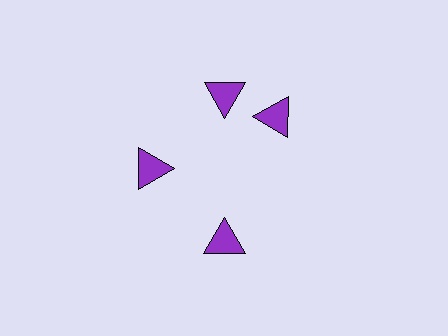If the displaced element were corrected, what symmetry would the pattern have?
It would have 4-fold rotational symmetry — the pattern would map onto itself every 90 degrees.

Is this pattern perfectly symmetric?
No. The 4 purple triangles are arranged in a ring, but one element near the 3 o'clock position is rotated out of alignment along the ring, breaking the 4-fold rotational symmetry.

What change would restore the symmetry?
The symmetry would be restored by rotating it back into even spacing with its neighbors so that all 4 triangles sit at equal angles and equal distance from the center.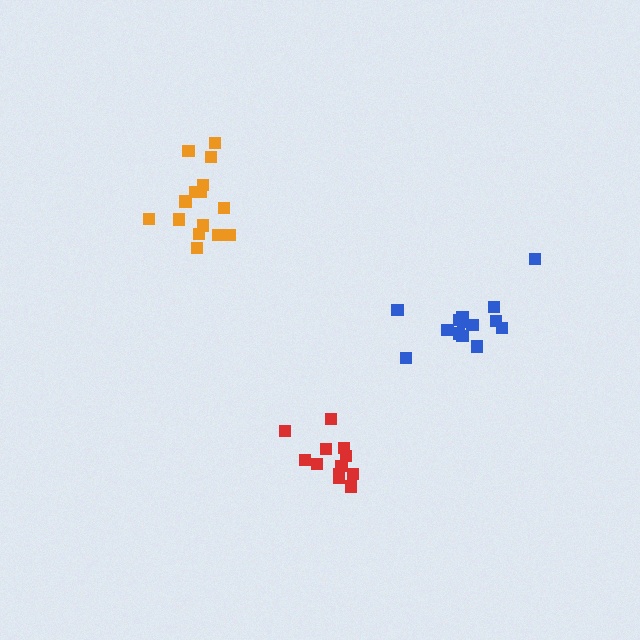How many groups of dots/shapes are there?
There are 3 groups.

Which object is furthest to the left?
The orange cluster is leftmost.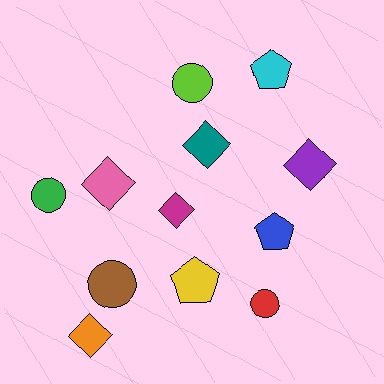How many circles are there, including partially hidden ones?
There are 4 circles.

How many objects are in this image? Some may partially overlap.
There are 12 objects.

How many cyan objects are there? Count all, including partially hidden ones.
There is 1 cyan object.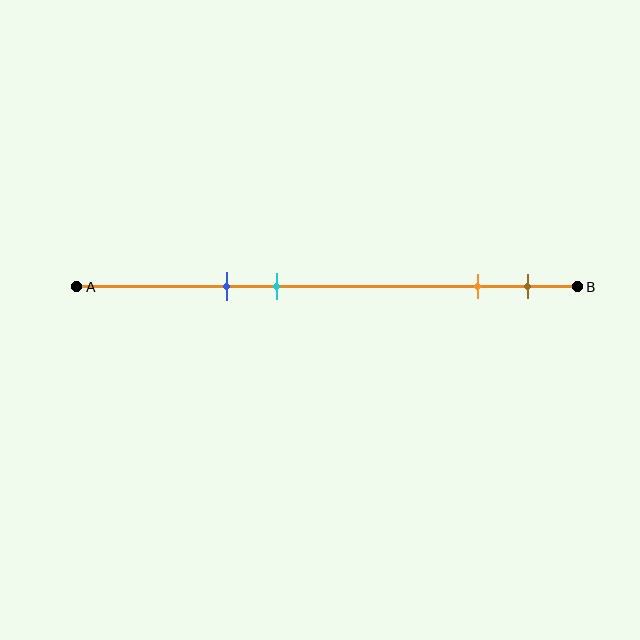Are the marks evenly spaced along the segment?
No, the marks are not evenly spaced.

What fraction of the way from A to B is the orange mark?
The orange mark is approximately 80% (0.8) of the way from A to B.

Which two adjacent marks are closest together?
The orange and brown marks are the closest adjacent pair.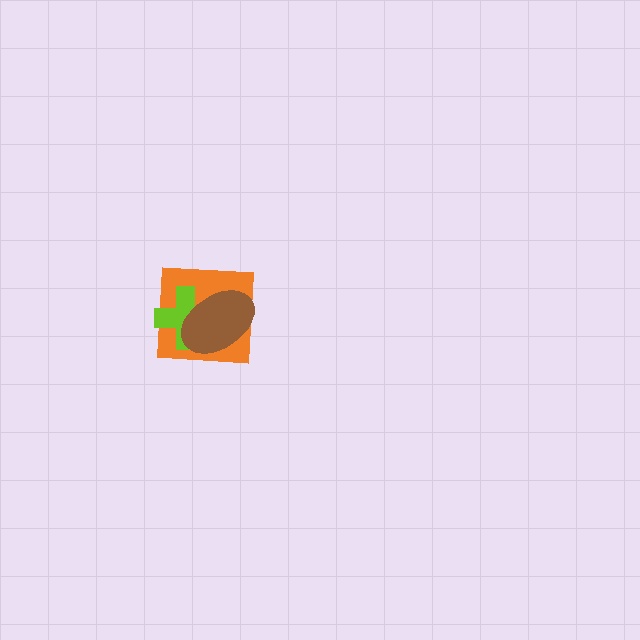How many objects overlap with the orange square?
2 objects overlap with the orange square.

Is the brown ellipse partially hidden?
No, no other shape covers it.